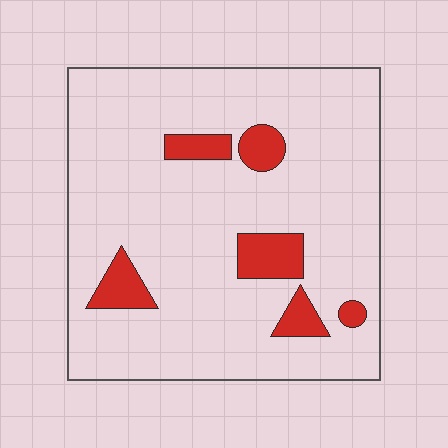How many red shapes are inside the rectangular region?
6.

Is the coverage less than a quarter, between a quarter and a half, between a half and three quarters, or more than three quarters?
Less than a quarter.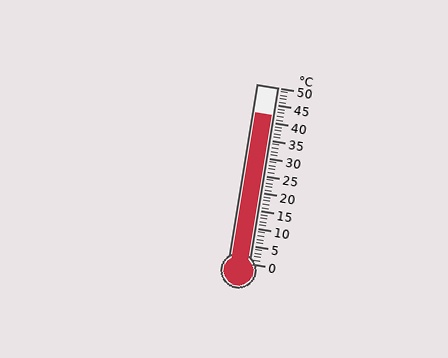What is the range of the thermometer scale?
The thermometer scale ranges from 0°C to 50°C.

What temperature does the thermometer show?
The thermometer shows approximately 42°C.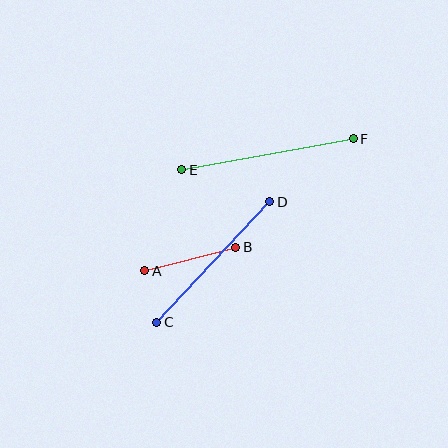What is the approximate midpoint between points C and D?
The midpoint is at approximately (213, 262) pixels.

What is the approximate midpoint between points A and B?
The midpoint is at approximately (190, 259) pixels.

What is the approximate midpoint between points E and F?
The midpoint is at approximately (267, 154) pixels.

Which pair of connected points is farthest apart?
Points E and F are farthest apart.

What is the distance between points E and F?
The distance is approximately 174 pixels.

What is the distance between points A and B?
The distance is approximately 94 pixels.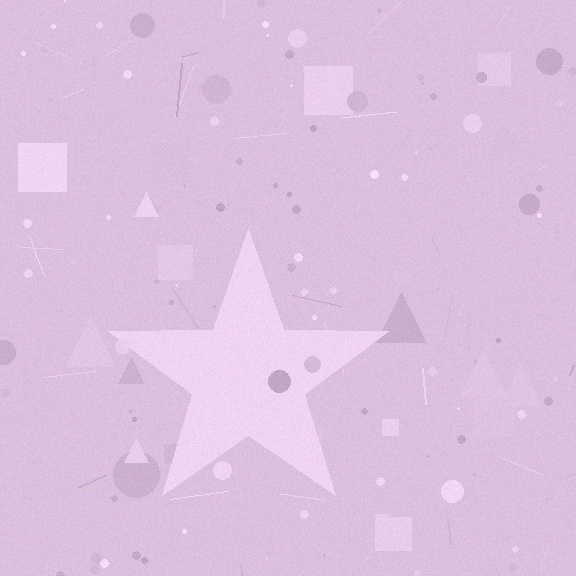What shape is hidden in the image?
A star is hidden in the image.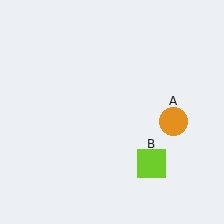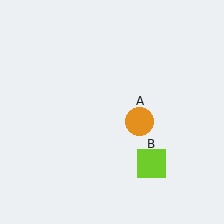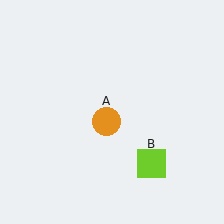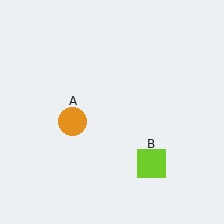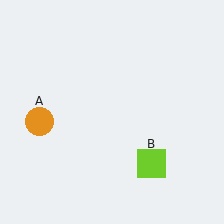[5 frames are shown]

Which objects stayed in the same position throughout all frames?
Lime square (object B) remained stationary.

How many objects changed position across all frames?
1 object changed position: orange circle (object A).